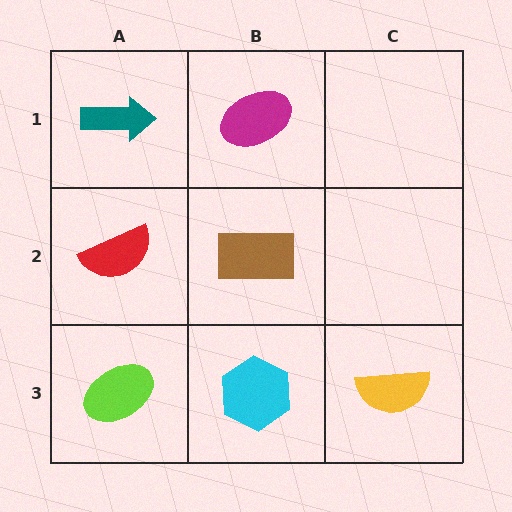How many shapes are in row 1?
2 shapes.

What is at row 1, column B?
A magenta ellipse.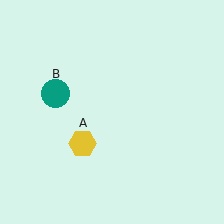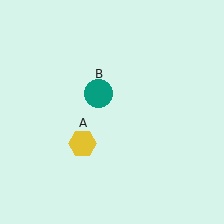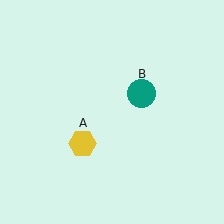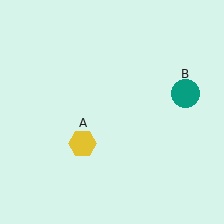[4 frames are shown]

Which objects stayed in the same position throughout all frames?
Yellow hexagon (object A) remained stationary.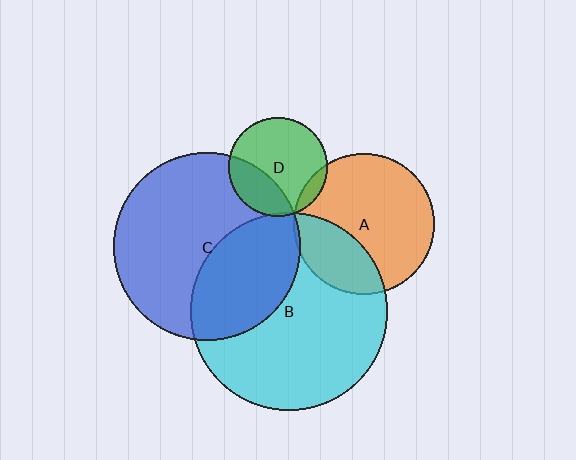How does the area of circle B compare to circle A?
Approximately 2.0 times.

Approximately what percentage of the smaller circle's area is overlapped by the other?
Approximately 5%.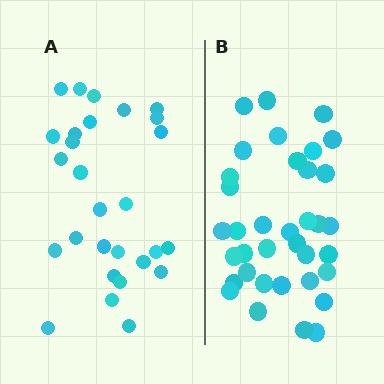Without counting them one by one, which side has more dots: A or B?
Region B (the right region) has more dots.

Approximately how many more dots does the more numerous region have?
Region B has roughly 8 or so more dots than region A.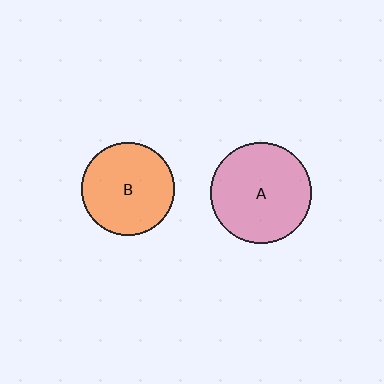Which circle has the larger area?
Circle A (pink).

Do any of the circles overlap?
No, none of the circles overlap.